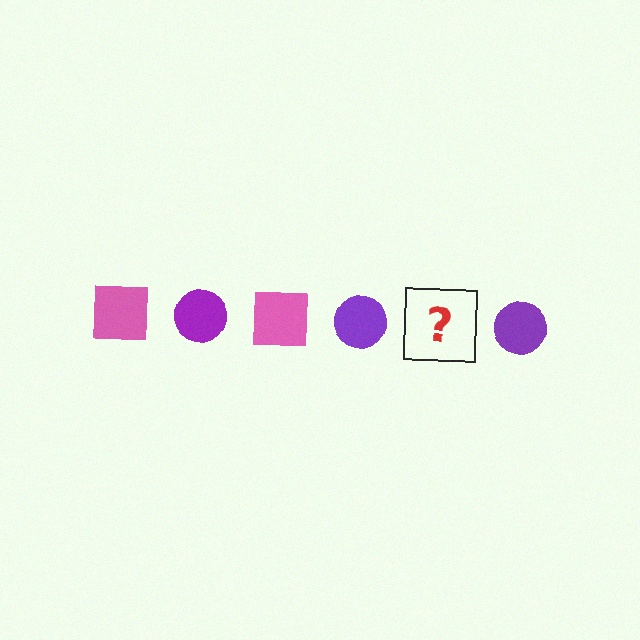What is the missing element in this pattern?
The missing element is a pink square.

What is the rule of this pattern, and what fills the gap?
The rule is that the pattern alternates between pink square and purple circle. The gap should be filled with a pink square.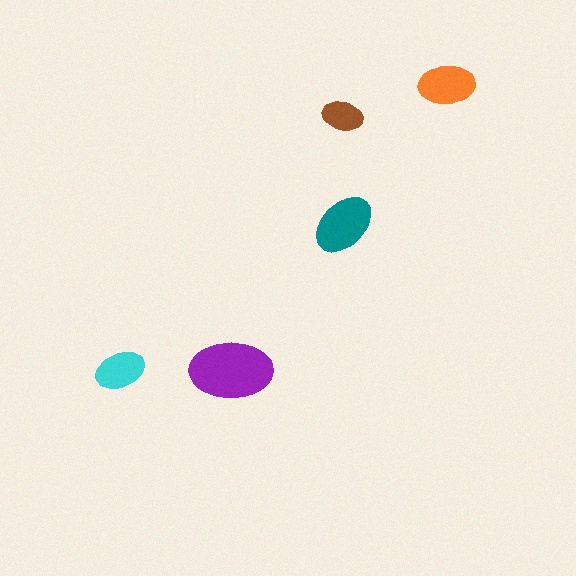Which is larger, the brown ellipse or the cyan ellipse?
The cyan one.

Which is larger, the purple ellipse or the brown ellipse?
The purple one.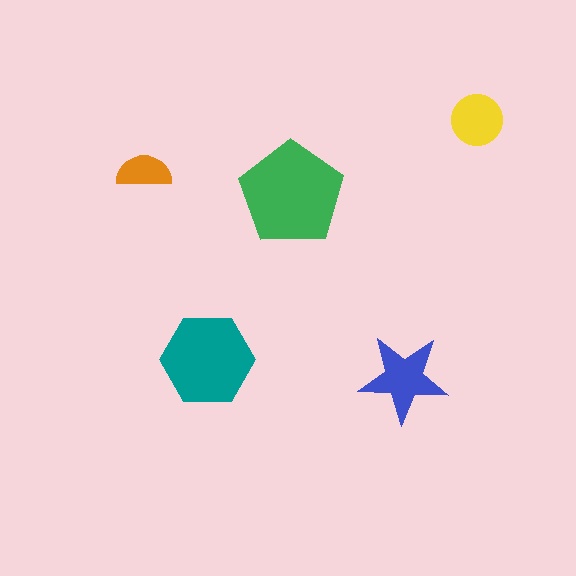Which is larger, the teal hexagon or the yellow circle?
The teal hexagon.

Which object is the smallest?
The orange semicircle.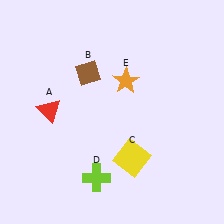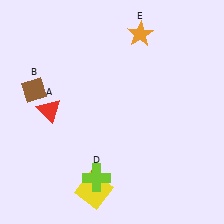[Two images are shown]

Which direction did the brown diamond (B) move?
The brown diamond (B) moved left.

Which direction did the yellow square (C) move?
The yellow square (C) moved left.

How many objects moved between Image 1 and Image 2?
3 objects moved between the two images.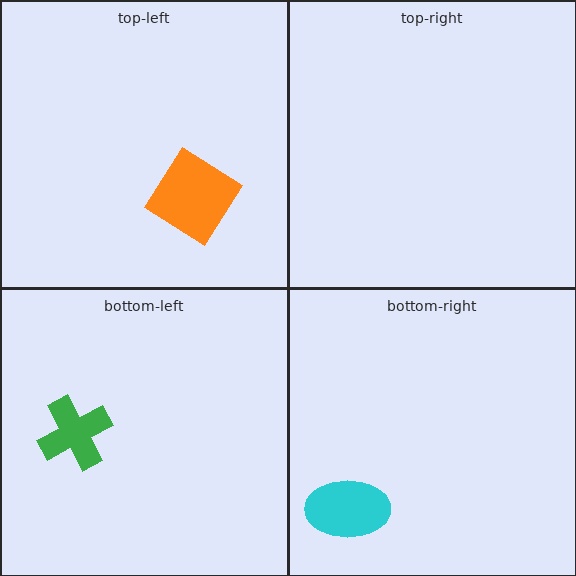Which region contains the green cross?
The bottom-left region.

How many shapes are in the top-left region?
1.